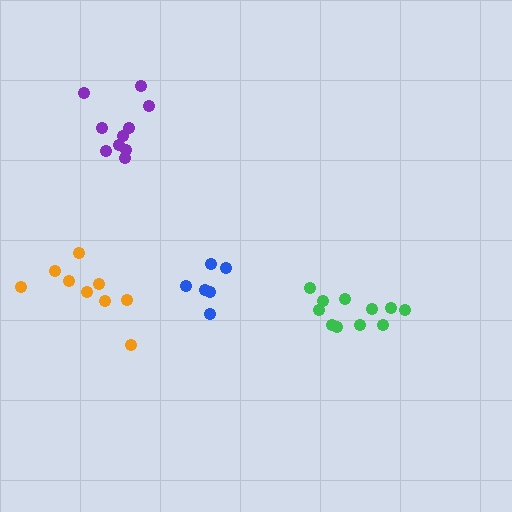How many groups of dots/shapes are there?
There are 4 groups.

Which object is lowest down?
The green cluster is bottommost.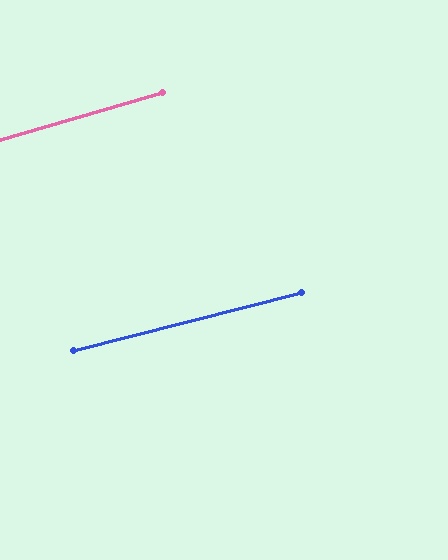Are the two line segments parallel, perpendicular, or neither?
Parallel — their directions differ by only 2.0°.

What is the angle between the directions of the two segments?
Approximately 2 degrees.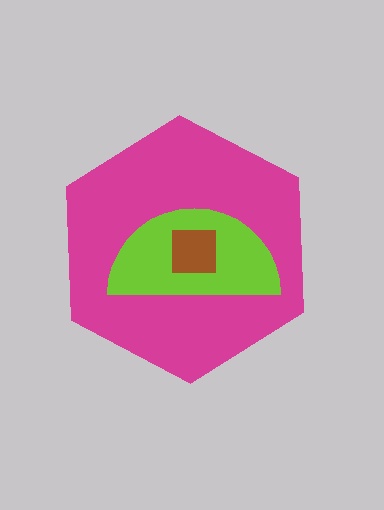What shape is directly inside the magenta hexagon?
The lime semicircle.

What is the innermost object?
The brown square.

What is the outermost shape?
The magenta hexagon.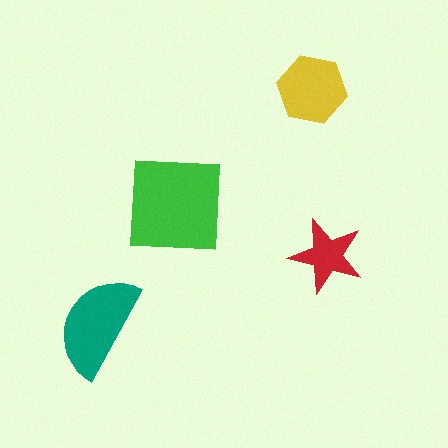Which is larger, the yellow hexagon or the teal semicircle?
The teal semicircle.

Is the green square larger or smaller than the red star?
Larger.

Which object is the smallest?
The red star.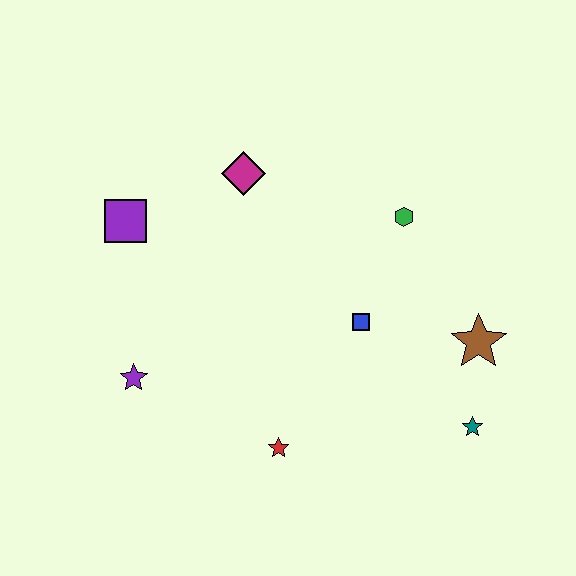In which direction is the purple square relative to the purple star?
The purple square is above the purple star.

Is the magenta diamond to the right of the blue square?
No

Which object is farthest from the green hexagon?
The purple star is farthest from the green hexagon.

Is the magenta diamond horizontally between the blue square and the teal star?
No